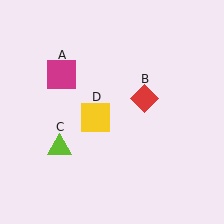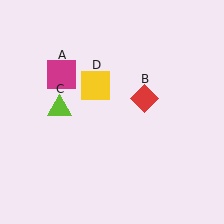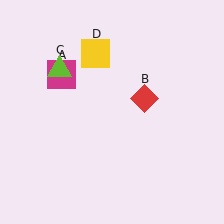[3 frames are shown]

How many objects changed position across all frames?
2 objects changed position: lime triangle (object C), yellow square (object D).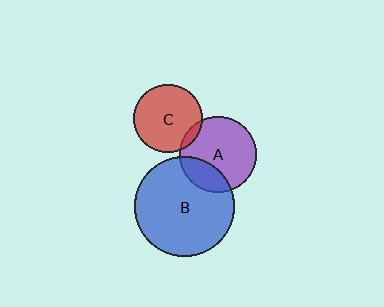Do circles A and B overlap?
Yes.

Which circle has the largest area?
Circle B (blue).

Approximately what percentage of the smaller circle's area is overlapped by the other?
Approximately 25%.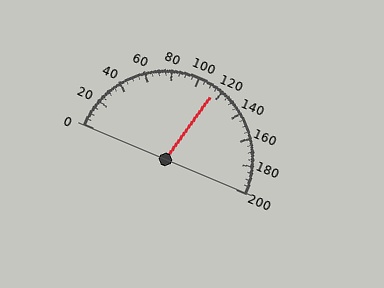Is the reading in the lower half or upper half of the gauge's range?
The reading is in the upper half of the range (0 to 200).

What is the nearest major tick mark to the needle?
The nearest major tick mark is 120.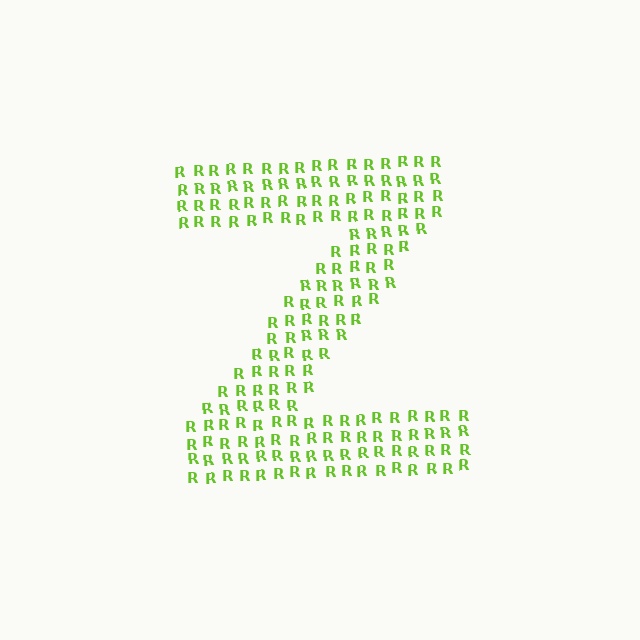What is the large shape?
The large shape is the letter Z.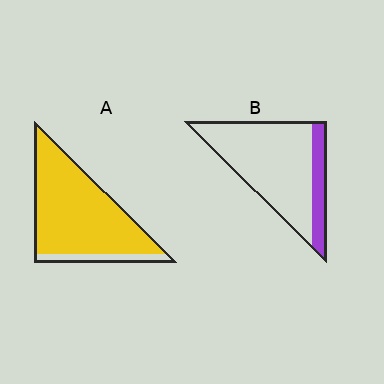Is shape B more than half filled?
No.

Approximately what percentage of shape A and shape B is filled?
A is approximately 90% and B is approximately 20%.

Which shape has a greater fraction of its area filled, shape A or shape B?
Shape A.